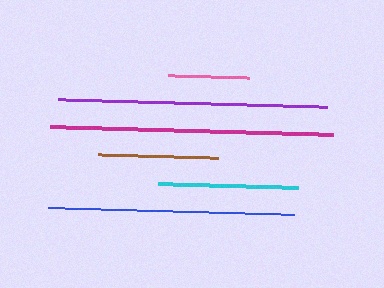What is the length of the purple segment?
The purple segment is approximately 268 pixels long.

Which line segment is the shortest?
The pink line is the shortest at approximately 81 pixels.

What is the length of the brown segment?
The brown segment is approximately 120 pixels long.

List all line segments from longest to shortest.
From longest to shortest: magenta, purple, blue, cyan, brown, pink.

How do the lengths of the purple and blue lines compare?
The purple and blue lines are approximately the same length.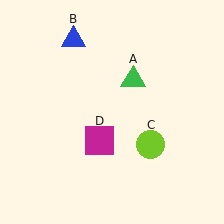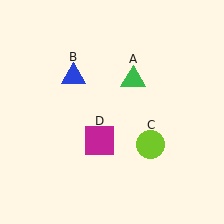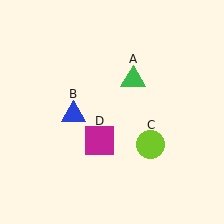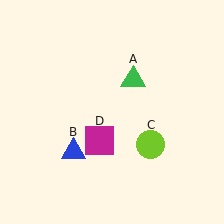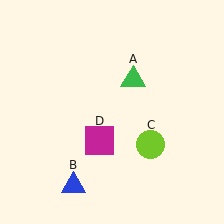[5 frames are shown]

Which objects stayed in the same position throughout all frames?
Green triangle (object A) and lime circle (object C) and magenta square (object D) remained stationary.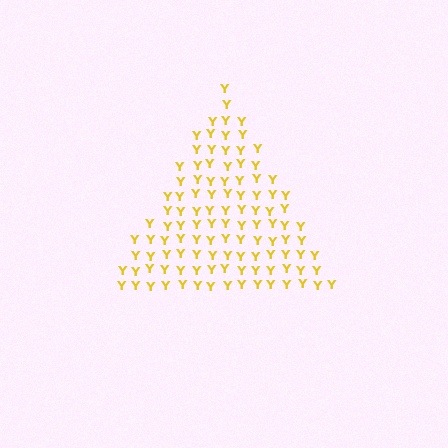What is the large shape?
The large shape is a triangle.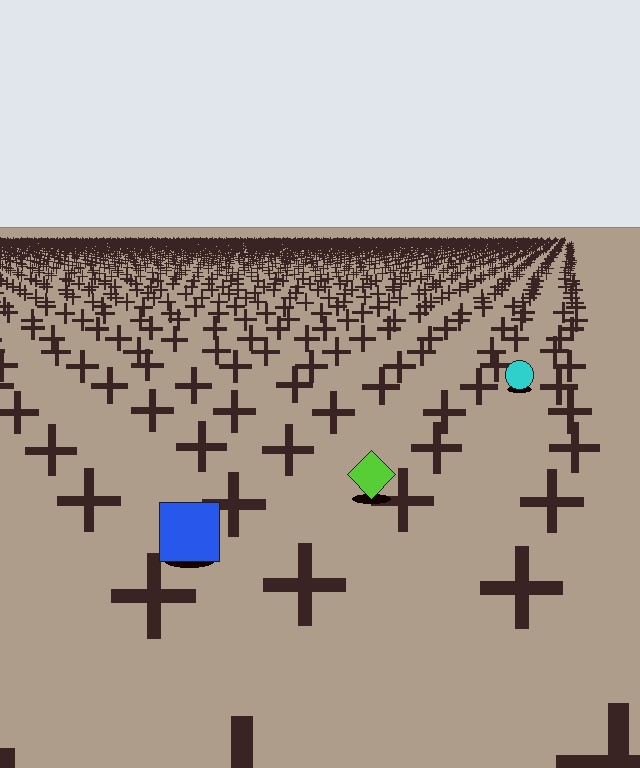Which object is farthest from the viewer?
The cyan circle is farthest from the viewer. It appears smaller and the ground texture around it is denser.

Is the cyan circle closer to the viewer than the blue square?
No. The blue square is closer — you can tell from the texture gradient: the ground texture is coarser near it.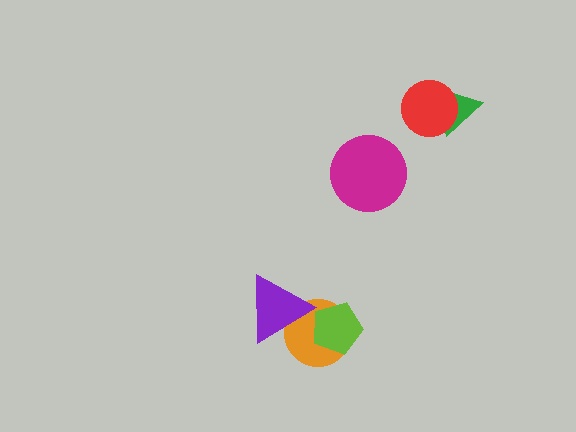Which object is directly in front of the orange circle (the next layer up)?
The purple triangle is directly in front of the orange circle.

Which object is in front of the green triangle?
The red circle is in front of the green triangle.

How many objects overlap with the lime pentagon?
1 object overlaps with the lime pentagon.